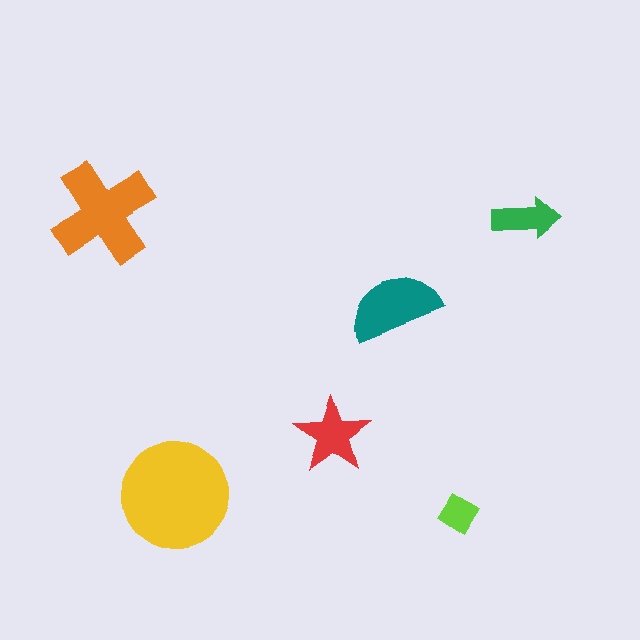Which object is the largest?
The yellow circle.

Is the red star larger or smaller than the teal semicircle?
Smaller.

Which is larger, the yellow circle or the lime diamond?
The yellow circle.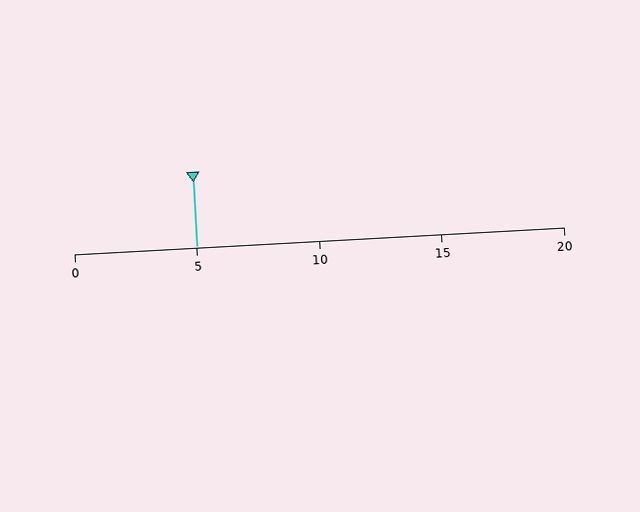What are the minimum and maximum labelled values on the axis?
The axis runs from 0 to 20.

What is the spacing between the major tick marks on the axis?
The major ticks are spaced 5 apart.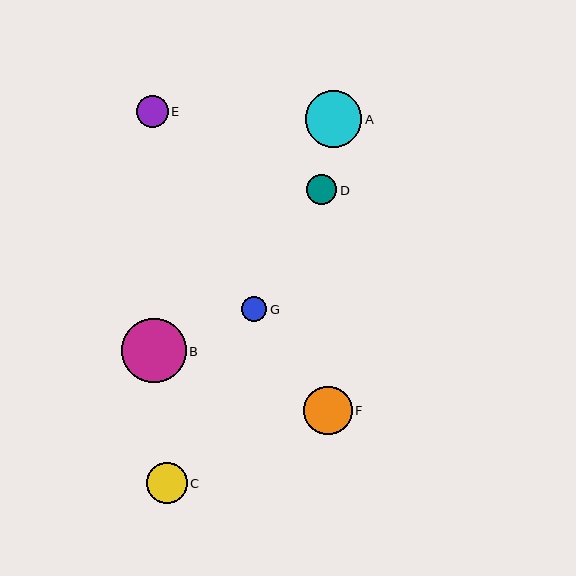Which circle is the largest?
Circle B is the largest with a size of approximately 64 pixels.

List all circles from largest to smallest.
From largest to smallest: B, A, F, C, E, D, G.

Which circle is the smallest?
Circle G is the smallest with a size of approximately 25 pixels.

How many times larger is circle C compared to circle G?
Circle C is approximately 1.6 times the size of circle G.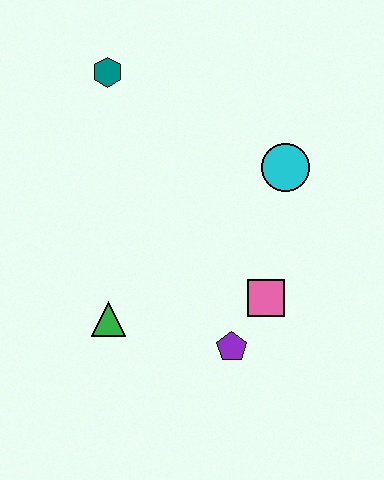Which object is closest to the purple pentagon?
The pink square is closest to the purple pentagon.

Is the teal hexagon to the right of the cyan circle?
No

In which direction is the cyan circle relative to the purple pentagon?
The cyan circle is above the purple pentagon.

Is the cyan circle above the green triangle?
Yes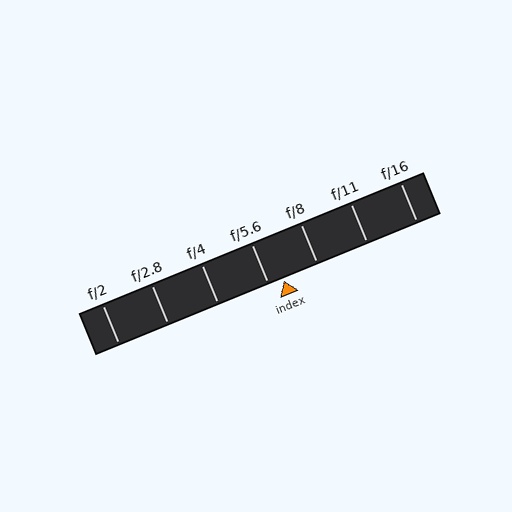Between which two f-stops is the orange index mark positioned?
The index mark is between f/5.6 and f/8.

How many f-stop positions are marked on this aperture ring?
There are 7 f-stop positions marked.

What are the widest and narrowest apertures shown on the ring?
The widest aperture shown is f/2 and the narrowest is f/16.